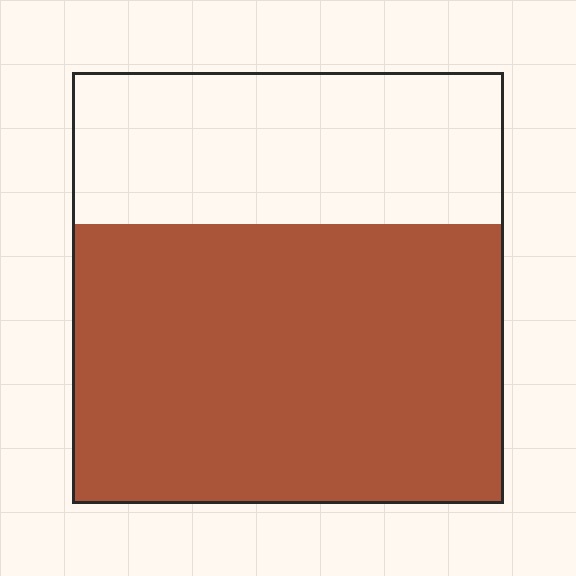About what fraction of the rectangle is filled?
About two thirds (2/3).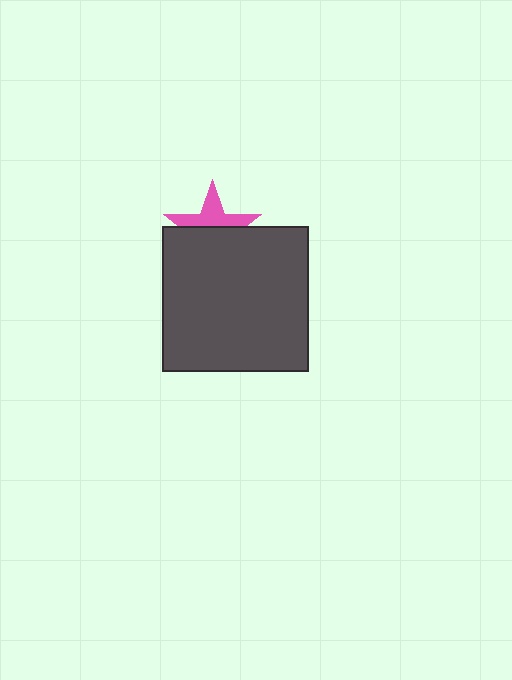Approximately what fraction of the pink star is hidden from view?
Roughly 55% of the pink star is hidden behind the dark gray square.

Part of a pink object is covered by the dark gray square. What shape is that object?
It is a star.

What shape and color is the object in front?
The object in front is a dark gray square.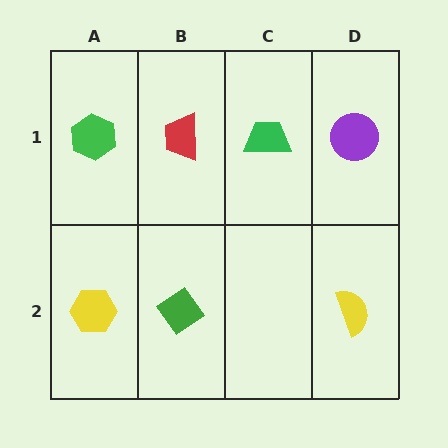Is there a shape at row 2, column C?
No, that cell is empty.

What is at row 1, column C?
A green trapezoid.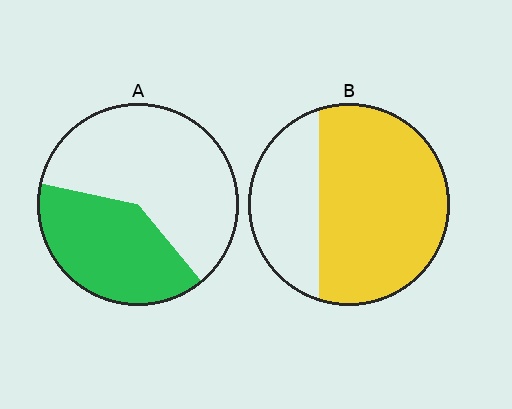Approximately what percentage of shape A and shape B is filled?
A is approximately 40% and B is approximately 70%.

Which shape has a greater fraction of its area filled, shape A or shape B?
Shape B.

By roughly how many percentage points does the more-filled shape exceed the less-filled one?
By roughly 30 percentage points (B over A).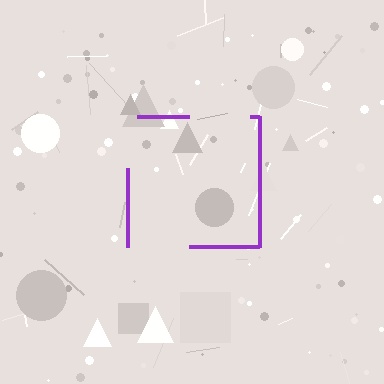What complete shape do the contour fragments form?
The contour fragments form a square.